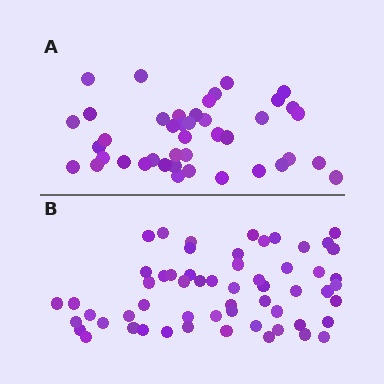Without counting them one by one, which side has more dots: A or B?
Region B (the bottom region) has more dots.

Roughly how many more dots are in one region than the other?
Region B has approximately 15 more dots than region A.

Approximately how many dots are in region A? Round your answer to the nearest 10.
About 40 dots. (The exact count is 42, which rounds to 40.)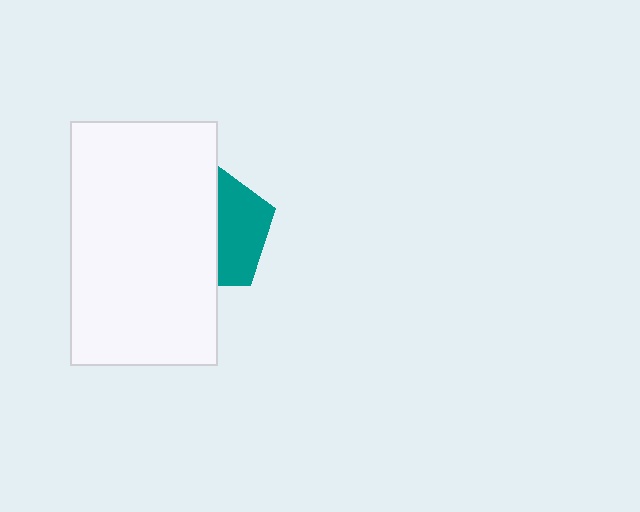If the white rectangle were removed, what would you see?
You would see the complete teal pentagon.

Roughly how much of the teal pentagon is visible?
A small part of it is visible (roughly 42%).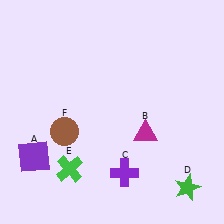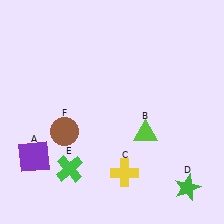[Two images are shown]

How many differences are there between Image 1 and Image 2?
There are 2 differences between the two images.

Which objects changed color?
B changed from magenta to lime. C changed from purple to yellow.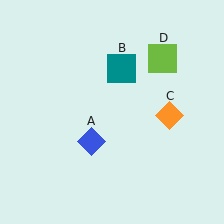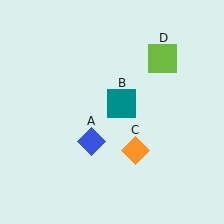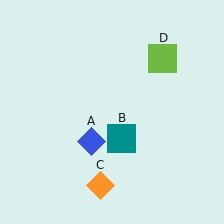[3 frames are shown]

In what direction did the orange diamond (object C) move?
The orange diamond (object C) moved down and to the left.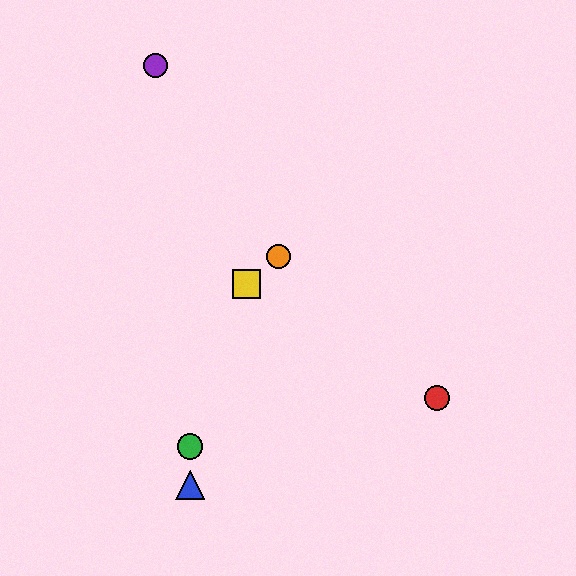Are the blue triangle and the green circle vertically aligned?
Yes, both are at x≈190.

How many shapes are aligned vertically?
2 shapes (the blue triangle, the green circle) are aligned vertically.